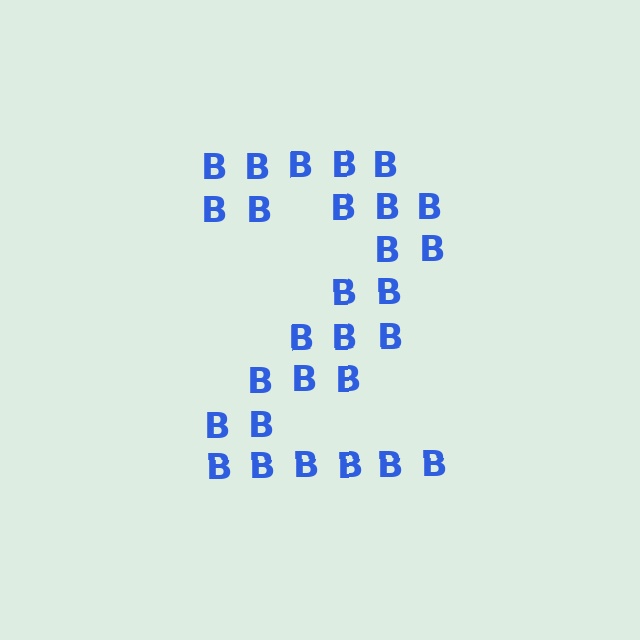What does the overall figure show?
The overall figure shows the digit 2.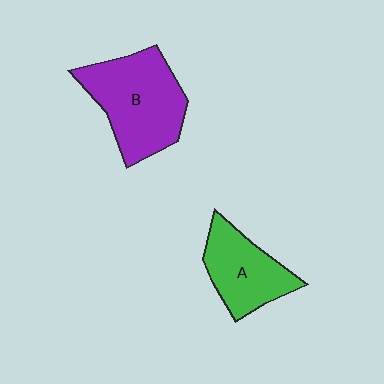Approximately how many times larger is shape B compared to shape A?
Approximately 1.4 times.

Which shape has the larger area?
Shape B (purple).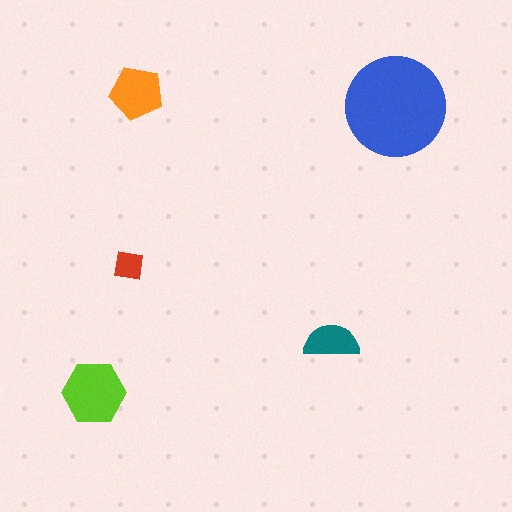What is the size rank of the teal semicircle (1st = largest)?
4th.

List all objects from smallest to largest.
The red square, the teal semicircle, the orange pentagon, the lime hexagon, the blue circle.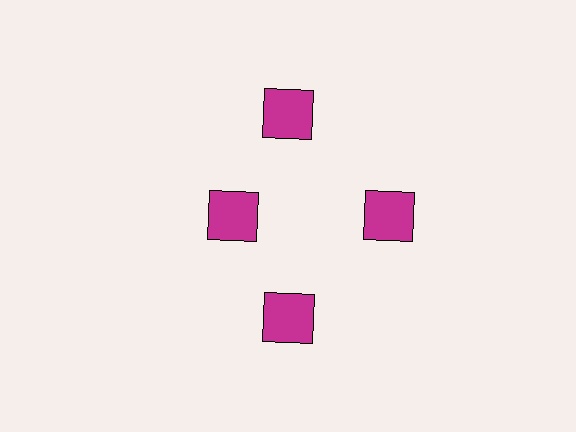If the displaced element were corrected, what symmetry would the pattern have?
It would have 4-fold rotational symmetry — the pattern would map onto itself every 90 degrees.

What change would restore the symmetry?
The symmetry would be restored by moving it outward, back onto the ring so that all 4 squares sit at equal angles and equal distance from the center.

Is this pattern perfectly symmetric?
No. The 4 magenta squares are arranged in a ring, but one element near the 9 o'clock position is pulled inward toward the center, breaking the 4-fold rotational symmetry.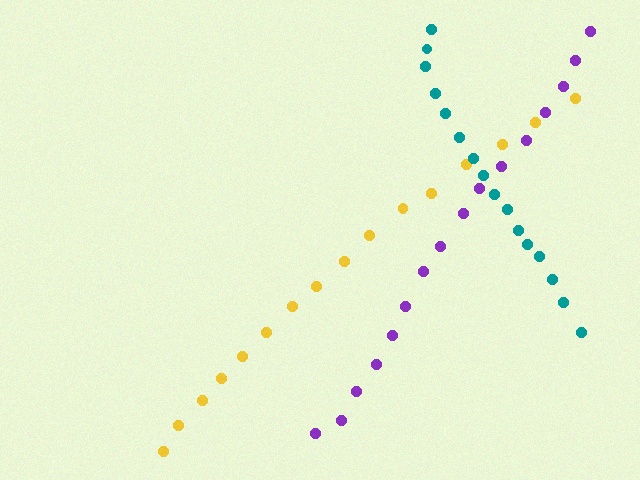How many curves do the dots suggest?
There are 3 distinct paths.